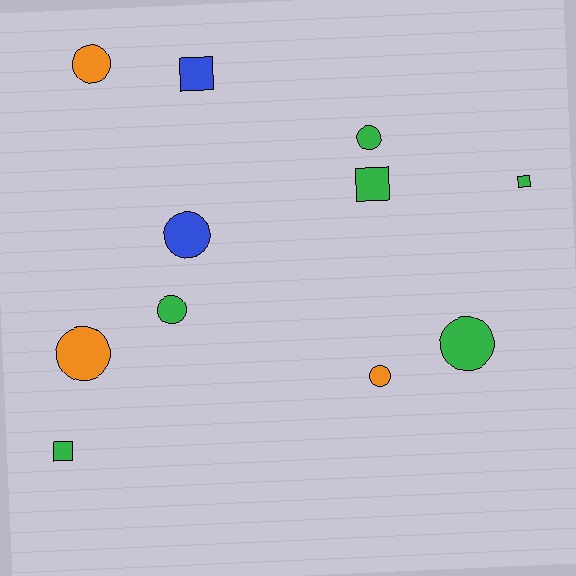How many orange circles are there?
There are 3 orange circles.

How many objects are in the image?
There are 11 objects.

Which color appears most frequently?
Green, with 6 objects.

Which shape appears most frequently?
Circle, with 7 objects.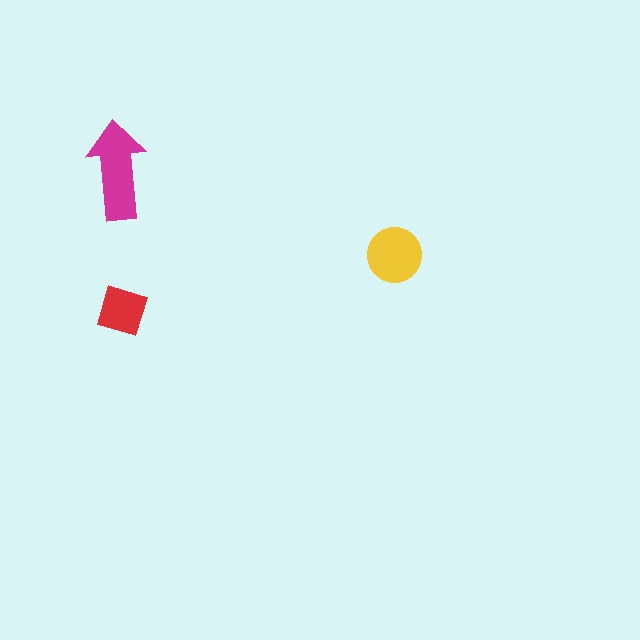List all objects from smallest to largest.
The red diamond, the yellow circle, the magenta arrow.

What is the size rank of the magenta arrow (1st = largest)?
1st.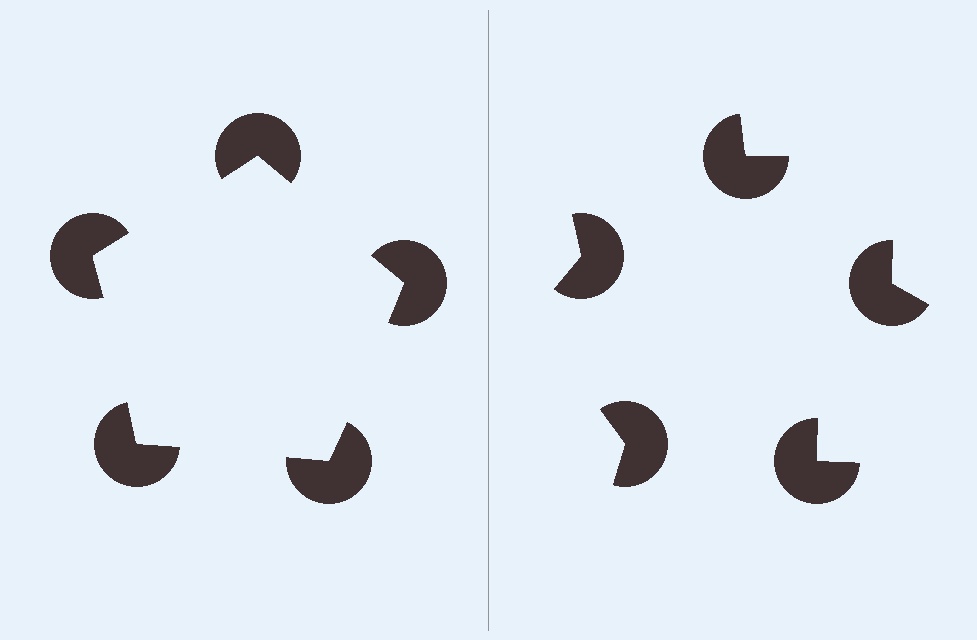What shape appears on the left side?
An illusory pentagon.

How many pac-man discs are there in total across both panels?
10 — 5 on each side.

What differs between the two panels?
The pac-man discs are positioned identically on both sides; only the wedge orientations differ. On the left they align to a pentagon; on the right they are misaligned.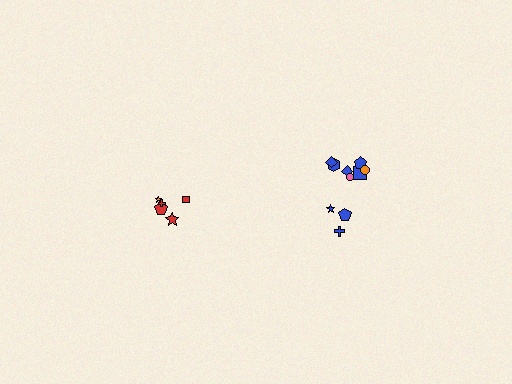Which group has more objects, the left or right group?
The right group.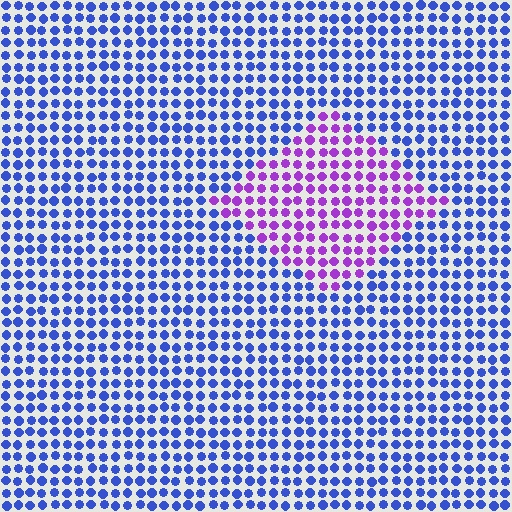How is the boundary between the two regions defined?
The boundary is defined purely by a slight shift in hue (about 54 degrees). Spacing, size, and orientation are identical on both sides.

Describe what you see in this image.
The image is filled with small blue elements in a uniform arrangement. A diamond-shaped region is visible where the elements are tinted to a slightly different hue, forming a subtle color boundary.